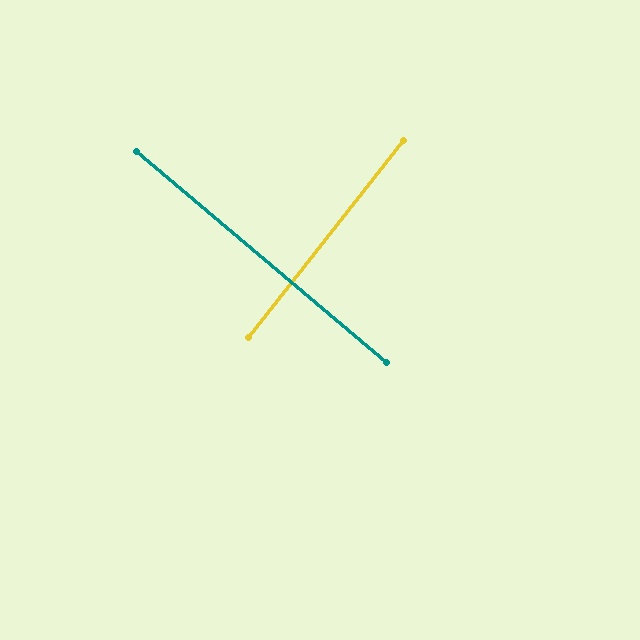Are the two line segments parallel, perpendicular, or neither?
Perpendicular — they meet at approximately 88°.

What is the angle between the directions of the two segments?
Approximately 88 degrees.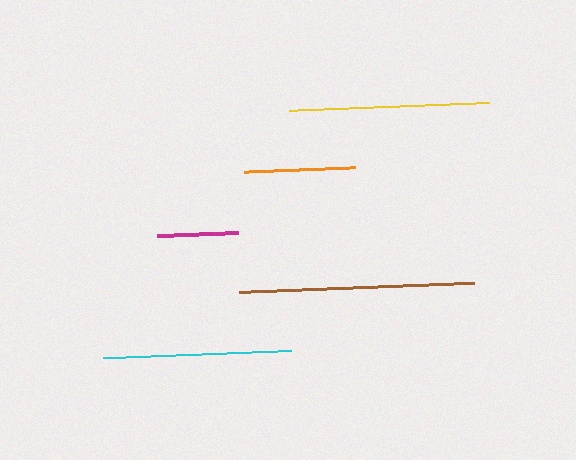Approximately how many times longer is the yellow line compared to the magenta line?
The yellow line is approximately 2.5 times the length of the magenta line.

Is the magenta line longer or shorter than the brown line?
The brown line is longer than the magenta line.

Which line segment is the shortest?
The magenta line is the shortest at approximately 81 pixels.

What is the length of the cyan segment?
The cyan segment is approximately 188 pixels long.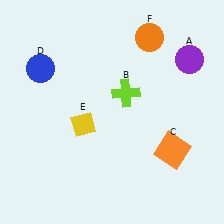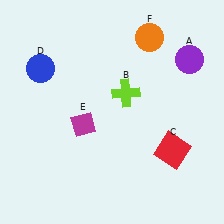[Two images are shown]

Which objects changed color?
C changed from orange to red. E changed from yellow to magenta.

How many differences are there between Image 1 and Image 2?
There are 2 differences between the two images.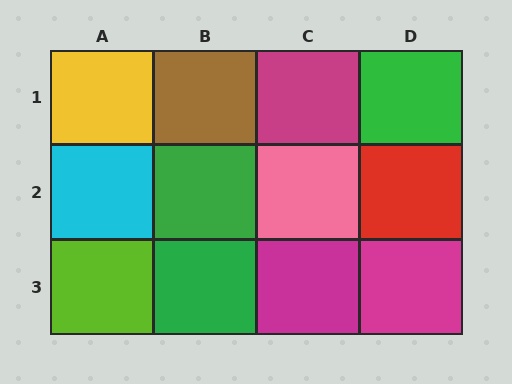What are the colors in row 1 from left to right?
Yellow, brown, magenta, green.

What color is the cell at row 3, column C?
Magenta.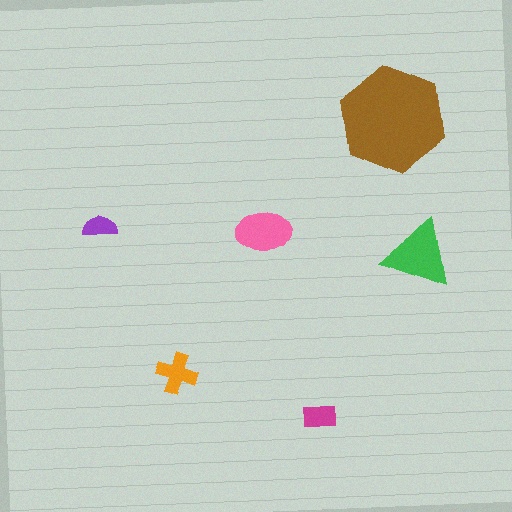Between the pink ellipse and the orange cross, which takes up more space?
The pink ellipse.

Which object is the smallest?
The purple semicircle.